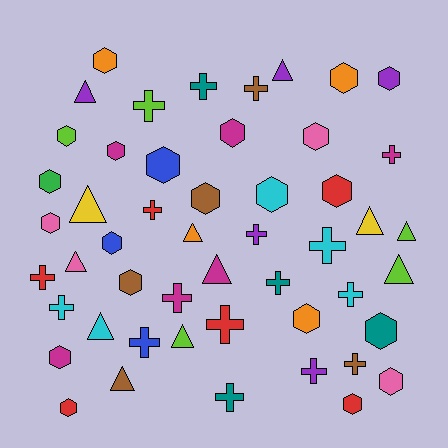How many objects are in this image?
There are 50 objects.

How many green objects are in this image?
There is 1 green object.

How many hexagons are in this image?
There are 21 hexagons.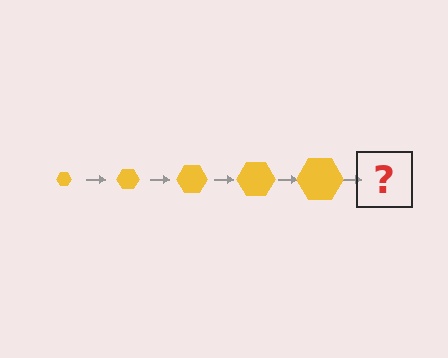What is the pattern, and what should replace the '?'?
The pattern is that the hexagon gets progressively larger each step. The '?' should be a yellow hexagon, larger than the previous one.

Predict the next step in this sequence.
The next step is a yellow hexagon, larger than the previous one.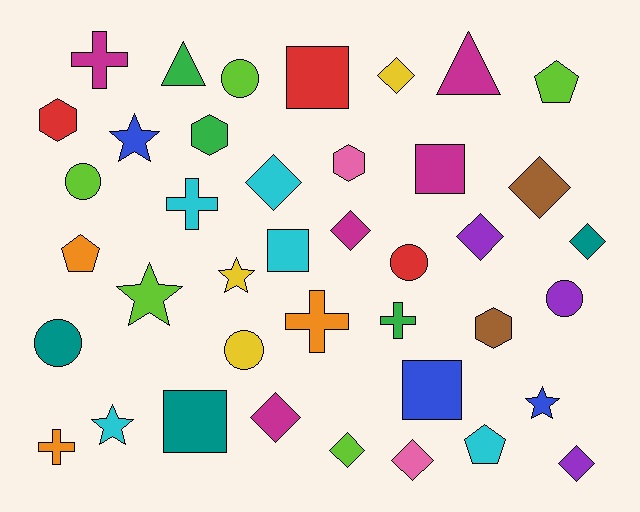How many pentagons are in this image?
There are 3 pentagons.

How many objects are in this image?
There are 40 objects.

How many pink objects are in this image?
There are 2 pink objects.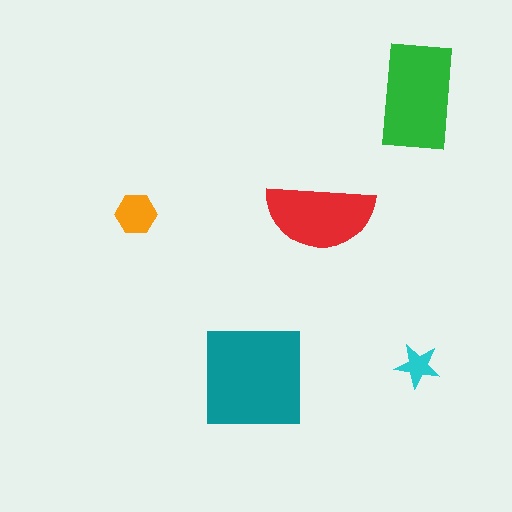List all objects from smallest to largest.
The cyan star, the orange hexagon, the red semicircle, the green rectangle, the teal square.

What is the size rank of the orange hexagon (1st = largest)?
4th.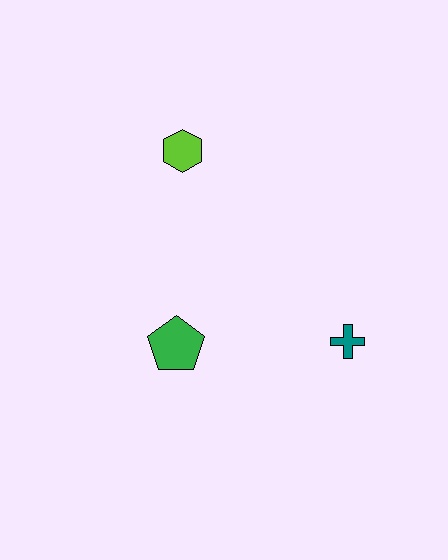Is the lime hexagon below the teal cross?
No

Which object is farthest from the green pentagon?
The lime hexagon is farthest from the green pentagon.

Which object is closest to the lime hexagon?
The green pentagon is closest to the lime hexagon.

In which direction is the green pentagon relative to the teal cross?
The green pentagon is to the left of the teal cross.